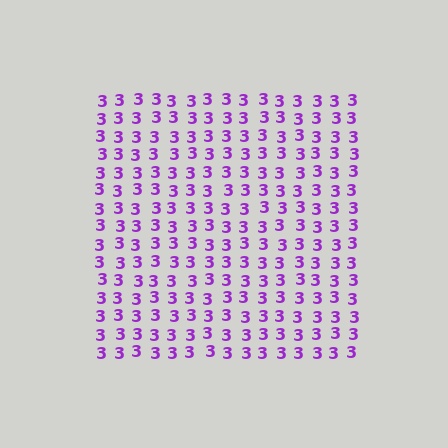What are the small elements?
The small elements are digit 3's.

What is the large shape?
The large shape is a square.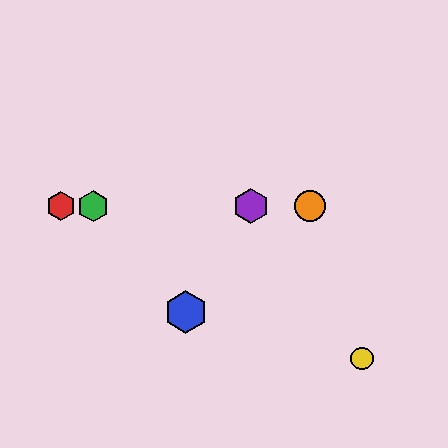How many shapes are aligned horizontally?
4 shapes (the red hexagon, the green hexagon, the purple hexagon, the orange circle) are aligned horizontally.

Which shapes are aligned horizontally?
The red hexagon, the green hexagon, the purple hexagon, the orange circle are aligned horizontally.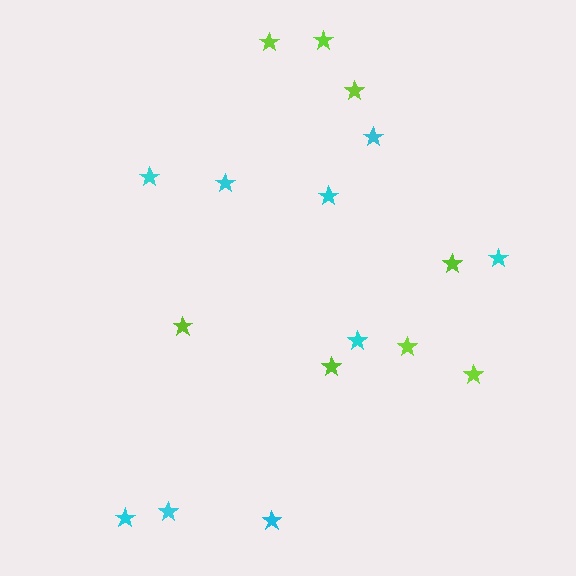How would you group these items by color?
There are 2 groups: one group of cyan stars (9) and one group of lime stars (8).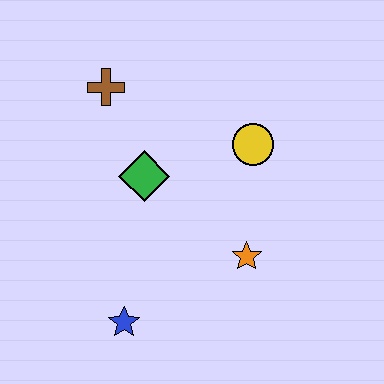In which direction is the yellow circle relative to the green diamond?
The yellow circle is to the right of the green diamond.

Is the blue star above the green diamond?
No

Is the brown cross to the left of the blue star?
Yes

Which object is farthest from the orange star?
The brown cross is farthest from the orange star.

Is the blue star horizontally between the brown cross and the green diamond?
Yes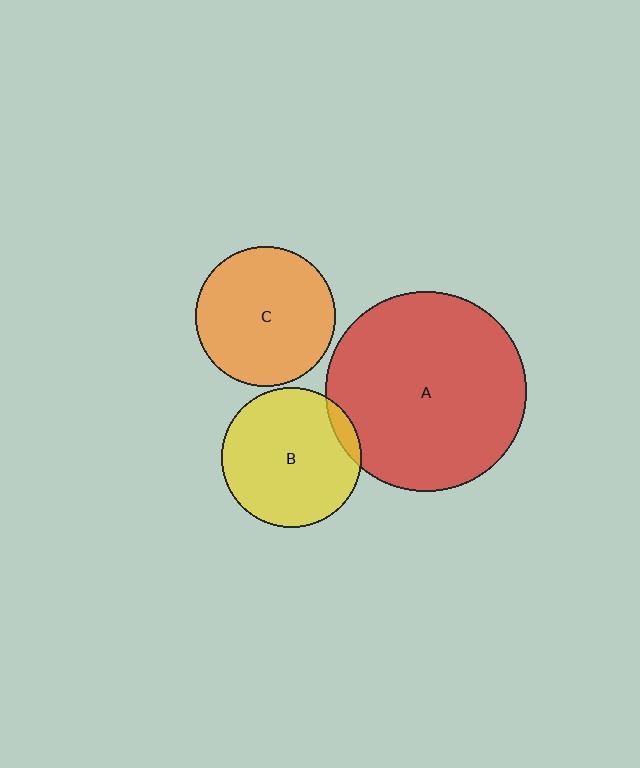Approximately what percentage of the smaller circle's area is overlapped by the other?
Approximately 5%.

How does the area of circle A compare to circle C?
Approximately 2.1 times.